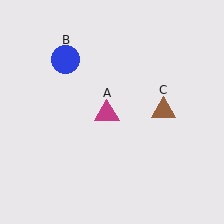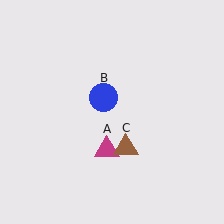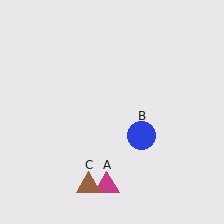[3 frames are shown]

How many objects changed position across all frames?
3 objects changed position: magenta triangle (object A), blue circle (object B), brown triangle (object C).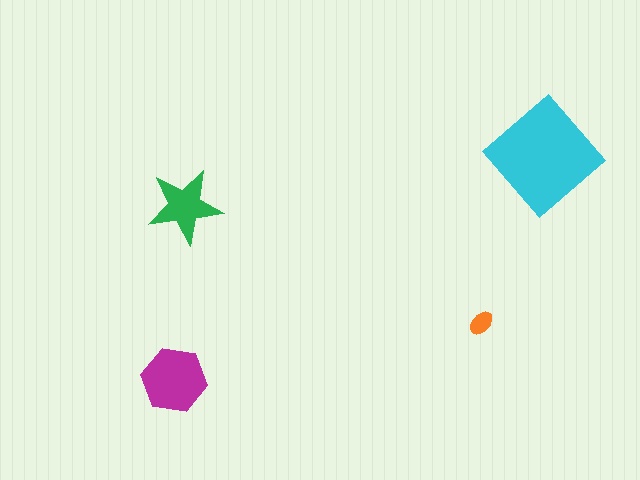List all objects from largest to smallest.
The cyan diamond, the magenta hexagon, the green star, the orange ellipse.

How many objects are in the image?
There are 4 objects in the image.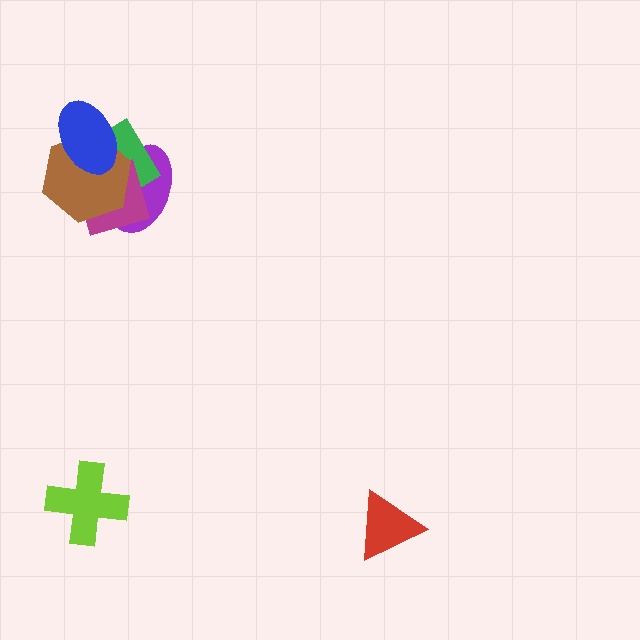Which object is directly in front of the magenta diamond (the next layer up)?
The brown hexagon is directly in front of the magenta diamond.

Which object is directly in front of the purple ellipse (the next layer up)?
The green diamond is directly in front of the purple ellipse.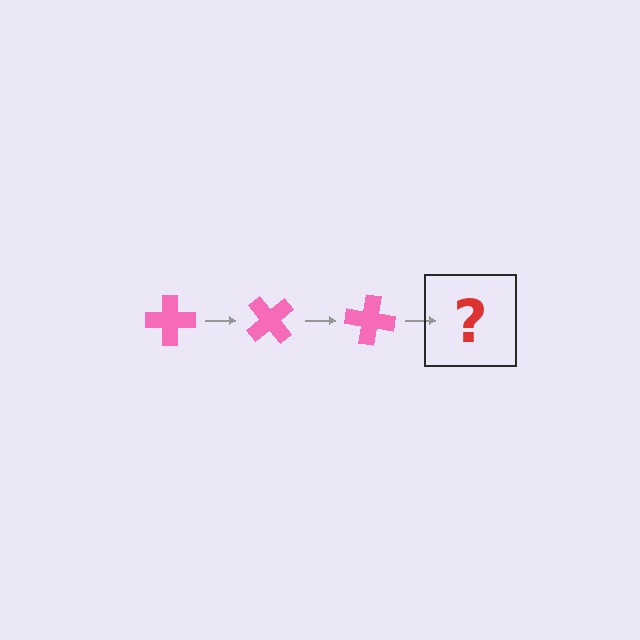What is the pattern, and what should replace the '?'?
The pattern is that the cross rotates 50 degrees each step. The '?' should be a pink cross rotated 150 degrees.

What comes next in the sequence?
The next element should be a pink cross rotated 150 degrees.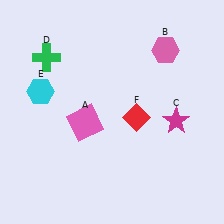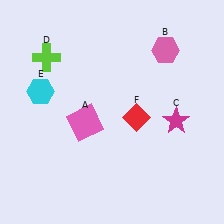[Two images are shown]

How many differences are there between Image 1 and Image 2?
There is 1 difference between the two images.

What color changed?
The cross (D) changed from green in Image 1 to lime in Image 2.